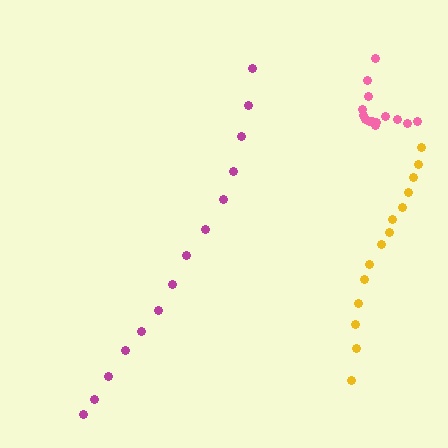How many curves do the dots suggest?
There are 3 distinct paths.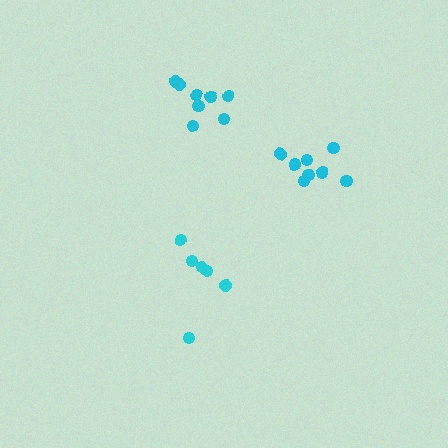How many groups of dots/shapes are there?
There are 3 groups.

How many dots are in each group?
Group 1: 8 dots, Group 2: 6 dots, Group 3: 8 dots (22 total).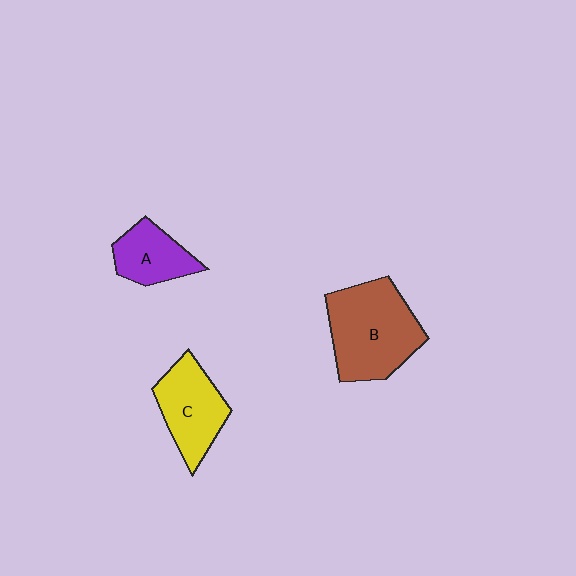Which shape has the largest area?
Shape B (brown).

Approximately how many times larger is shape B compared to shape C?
Approximately 1.5 times.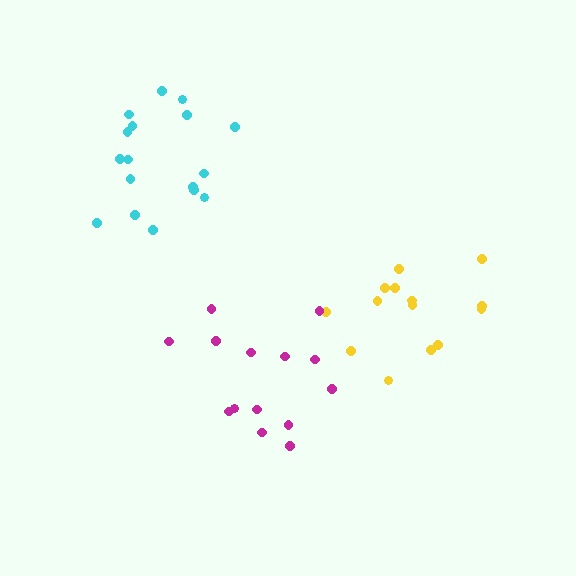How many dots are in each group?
Group 1: 17 dots, Group 2: 14 dots, Group 3: 14 dots (45 total).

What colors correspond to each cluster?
The clusters are colored: cyan, yellow, magenta.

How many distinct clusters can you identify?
There are 3 distinct clusters.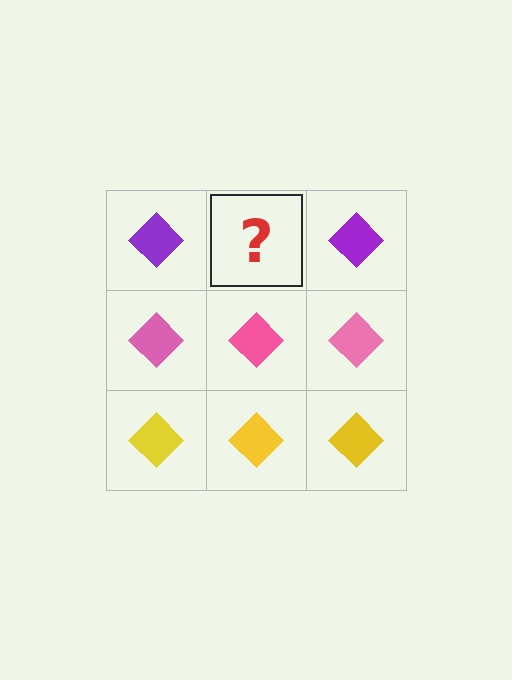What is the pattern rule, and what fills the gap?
The rule is that each row has a consistent color. The gap should be filled with a purple diamond.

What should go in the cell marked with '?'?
The missing cell should contain a purple diamond.